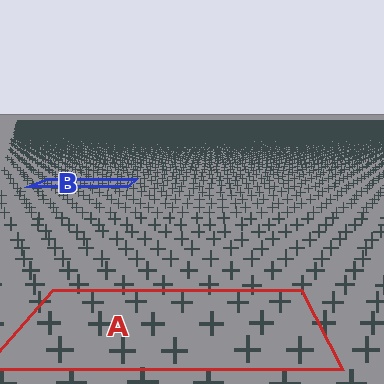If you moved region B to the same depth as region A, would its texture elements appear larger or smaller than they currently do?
They would appear larger. At a closer depth, the same texture elements are projected at a bigger on-screen size.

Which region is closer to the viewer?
Region A is closer. The texture elements there are larger and more spread out.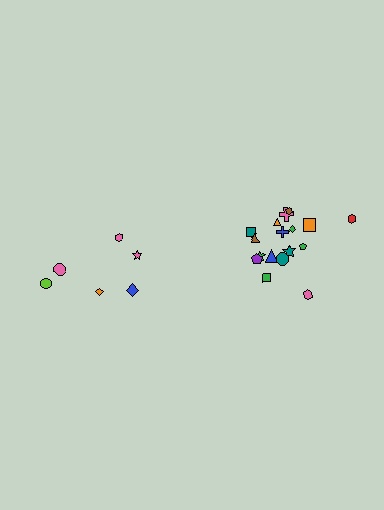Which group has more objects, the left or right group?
The right group.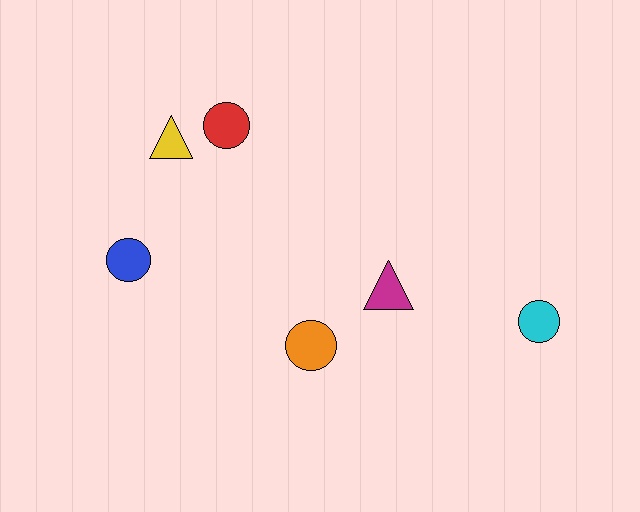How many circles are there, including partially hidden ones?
There are 4 circles.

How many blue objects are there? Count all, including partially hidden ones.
There is 1 blue object.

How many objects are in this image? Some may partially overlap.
There are 6 objects.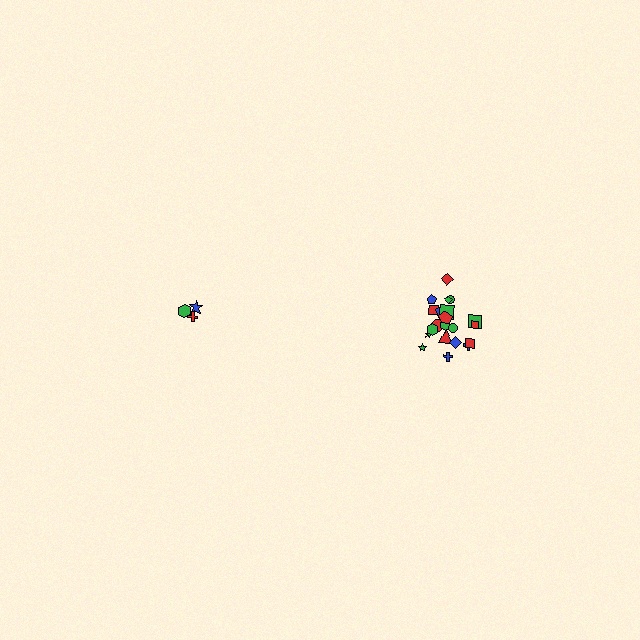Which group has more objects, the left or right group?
The right group.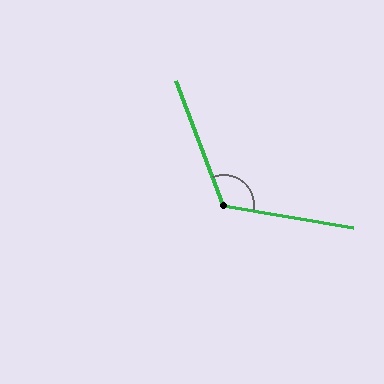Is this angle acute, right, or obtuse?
It is obtuse.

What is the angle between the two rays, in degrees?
Approximately 121 degrees.